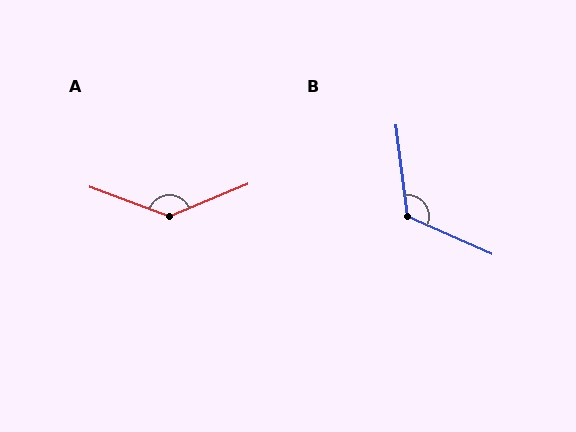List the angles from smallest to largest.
B (121°), A (137°).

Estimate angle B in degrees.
Approximately 121 degrees.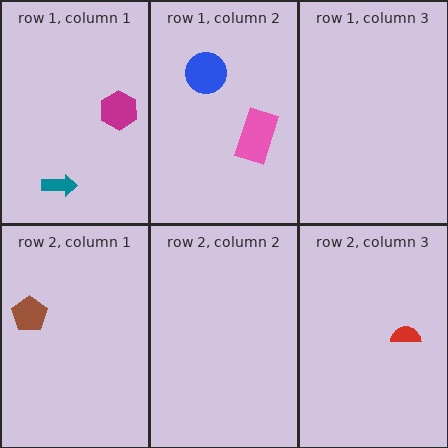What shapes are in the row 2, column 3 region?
The red semicircle.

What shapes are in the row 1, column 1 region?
The teal arrow, the magenta hexagon.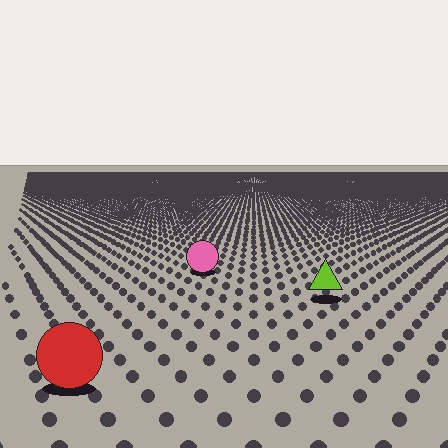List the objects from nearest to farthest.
From nearest to farthest: the red circle, the lime triangle, the pink circle.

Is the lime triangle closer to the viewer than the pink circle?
Yes. The lime triangle is closer — you can tell from the texture gradient: the ground texture is coarser near it.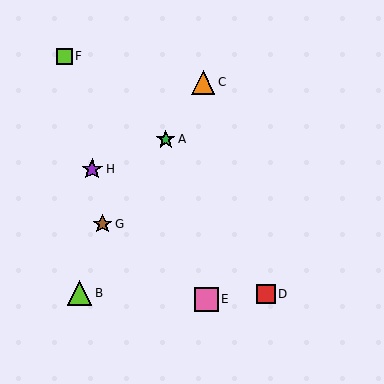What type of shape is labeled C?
Shape C is an orange triangle.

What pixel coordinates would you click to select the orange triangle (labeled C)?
Click at (203, 82) to select the orange triangle C.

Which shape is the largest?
The lime triangle (labeled B) is the largest.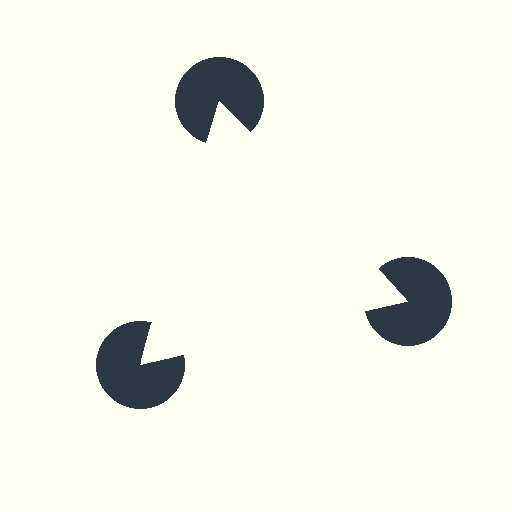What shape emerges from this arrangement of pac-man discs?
An illusory triangle — its edges are inferred from the aligned wedge cuts in the pac-man discs, not physically drawn.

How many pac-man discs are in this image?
There are 3 — one at each vertex of the illusory triangle.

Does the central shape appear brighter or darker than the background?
It typically appears slightly brighter than the background, even though no actual brightness change is drawn.